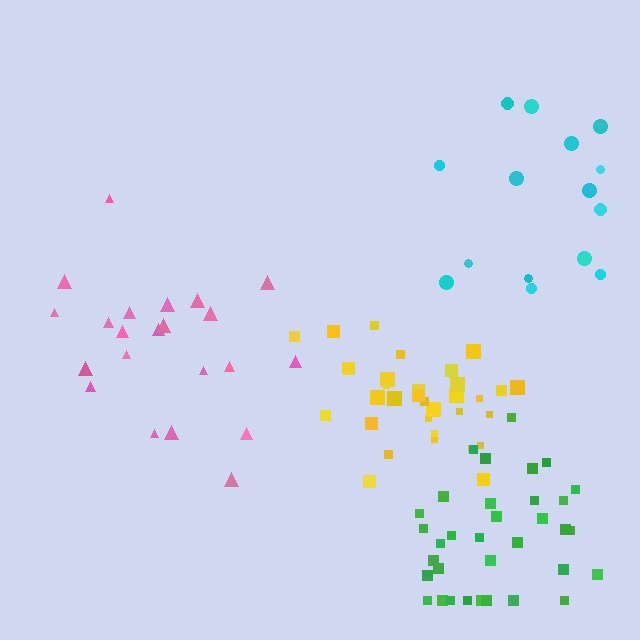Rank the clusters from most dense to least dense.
yellow, green, pink, cyan.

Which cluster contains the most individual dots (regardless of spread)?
Green (34).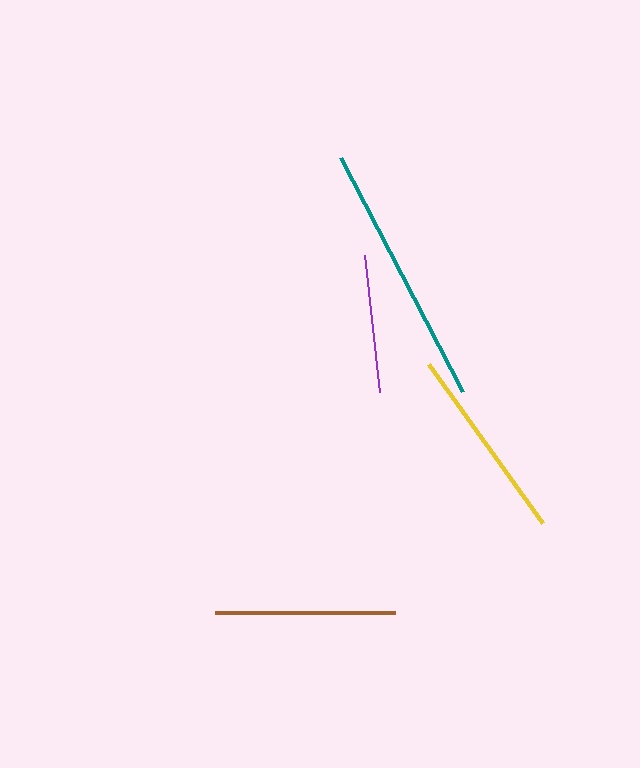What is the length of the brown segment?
The brown segment is approximately 181 pixels long.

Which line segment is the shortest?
The purple line is the shortest at approximately 138 pixels.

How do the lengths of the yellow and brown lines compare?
The yellow and brown lines are approximately the same length.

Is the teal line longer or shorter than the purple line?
The teal line is longer than the purple line.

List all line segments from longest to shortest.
From longest to shortest: teal, yellow, brown, purple.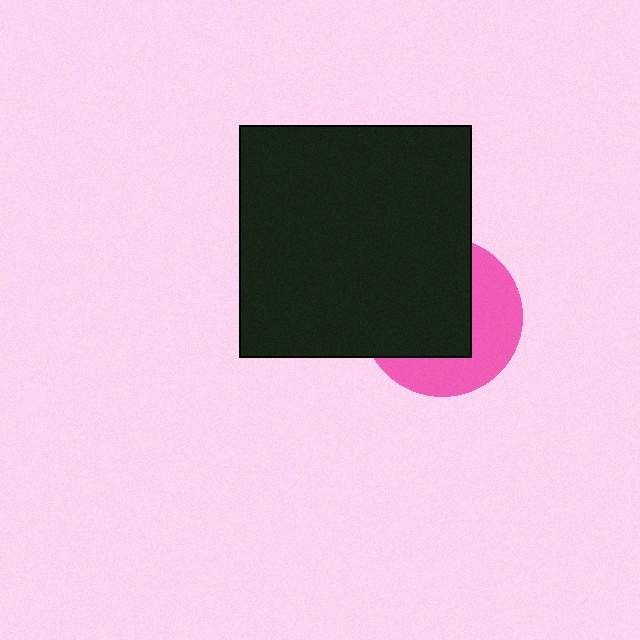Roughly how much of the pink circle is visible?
A small part of it is visible (roughly 43%).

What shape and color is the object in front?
The object in front is a black square.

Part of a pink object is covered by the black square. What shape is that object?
It is a circle.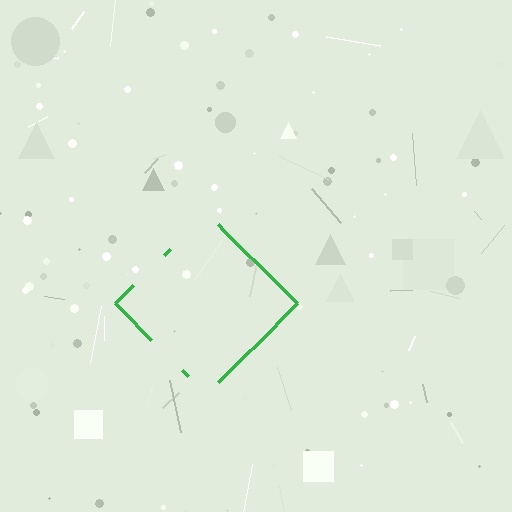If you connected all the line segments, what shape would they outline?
They would outline a diamond.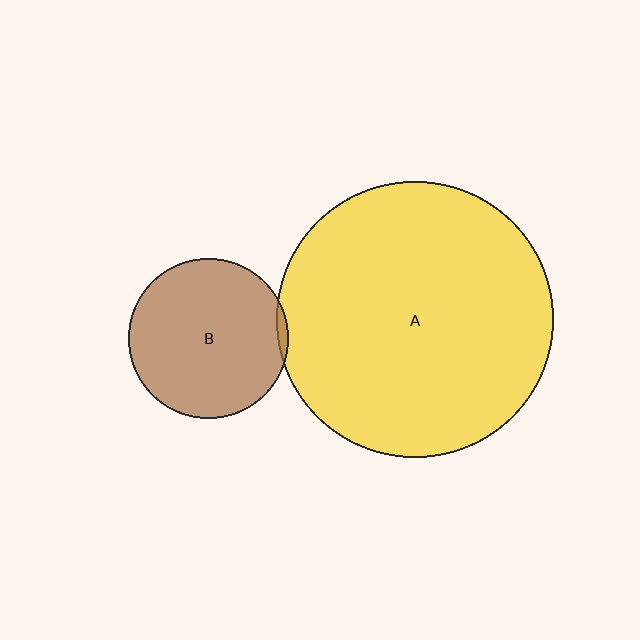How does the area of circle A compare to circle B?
Approximately 3.0 times.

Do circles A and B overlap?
Yes.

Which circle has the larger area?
Circle A (yellow).